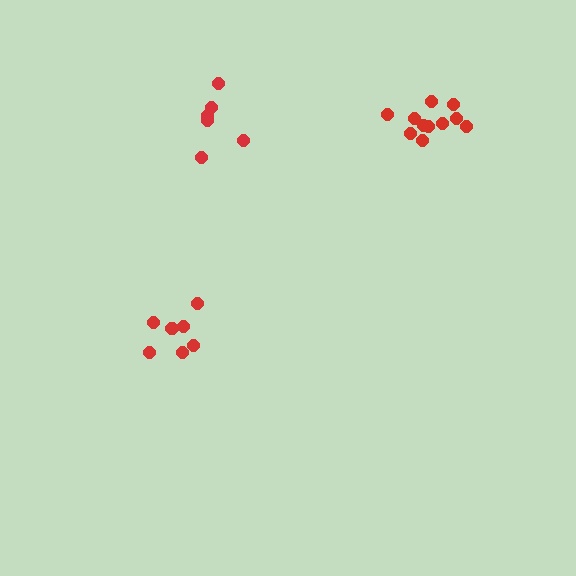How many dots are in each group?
Group 1: 7 dots, Group 2: 11 dots, Group 3: 6 dots (24 total).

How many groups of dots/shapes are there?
There are 3 groups.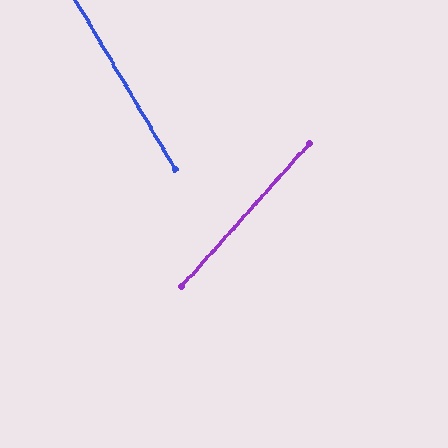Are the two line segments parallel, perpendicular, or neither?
Neither parallel nor perpendicular — they differ by about 72°.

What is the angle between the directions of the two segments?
Approximately 72 degrees.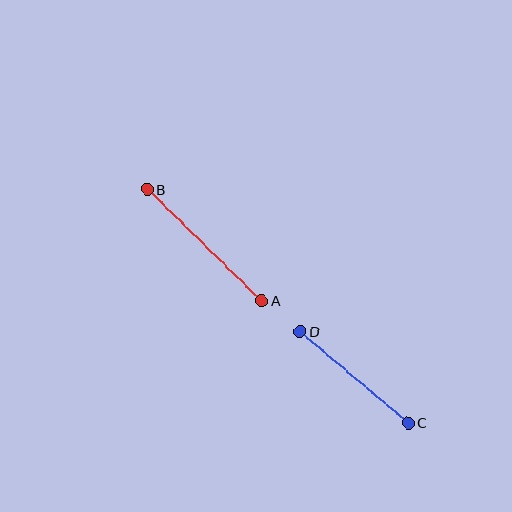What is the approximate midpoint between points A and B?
The midpoint is at approximately (204, 245) pixels.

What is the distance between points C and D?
The distance is approximately 141 pixels.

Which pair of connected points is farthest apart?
Points A and B are farthest apart.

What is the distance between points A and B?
The distance is approximately 160 pixels.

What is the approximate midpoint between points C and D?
The midpoint is at approximately (354, 377) pixels.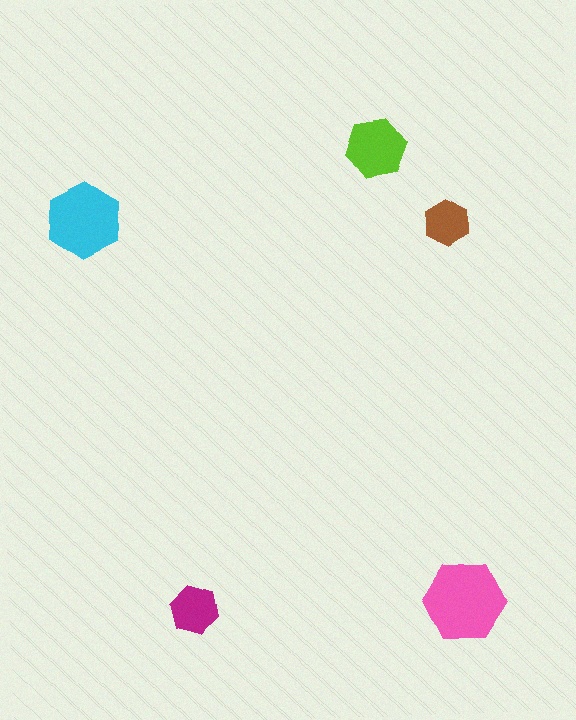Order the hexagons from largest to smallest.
the pink one, the cyan one, the lime one, the magenta one, the brown one.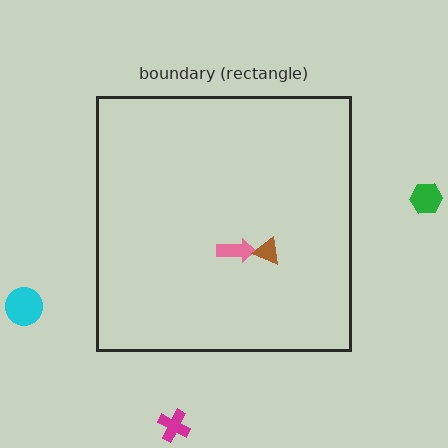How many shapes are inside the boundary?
2 inside, 3 outside.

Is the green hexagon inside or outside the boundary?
Outside.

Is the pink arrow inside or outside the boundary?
Inside.